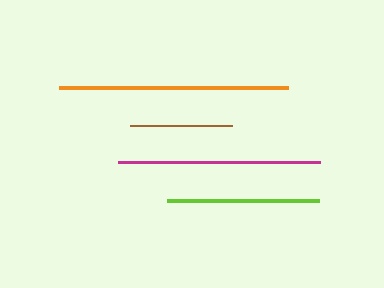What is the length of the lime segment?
The lime segment is approximately 152 pixels long.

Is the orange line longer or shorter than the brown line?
The orange line is longer than the brown line.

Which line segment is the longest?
The orange line is the longest at approximately 229 pixels.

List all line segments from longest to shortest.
From longest to shortest: orange, magenta, lime, brown.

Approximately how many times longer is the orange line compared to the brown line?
The orange line is approximately 2.3 times the length of the brown line.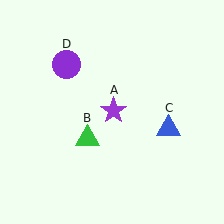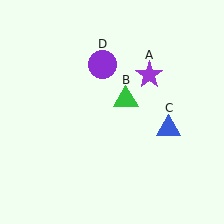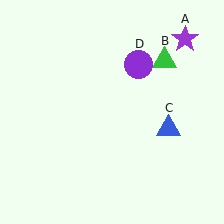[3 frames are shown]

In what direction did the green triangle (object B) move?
The green triangle (object B) moved up and to the right.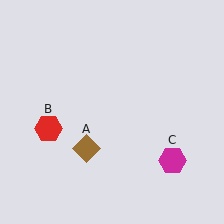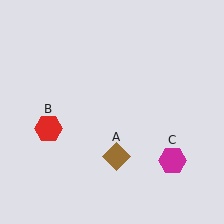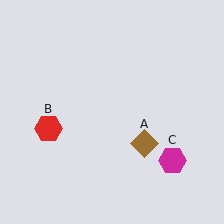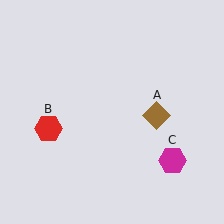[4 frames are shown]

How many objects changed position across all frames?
1 object changed position: brown diamond (object A).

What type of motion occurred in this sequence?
The brown diamond (object A) rotated counterclockwise around the center of the scene.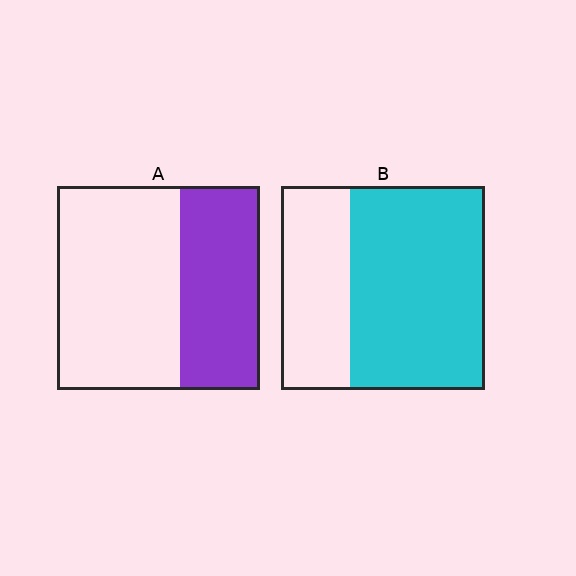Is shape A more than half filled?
No.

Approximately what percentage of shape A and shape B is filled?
A is approximately 40% and B is approximately 65%.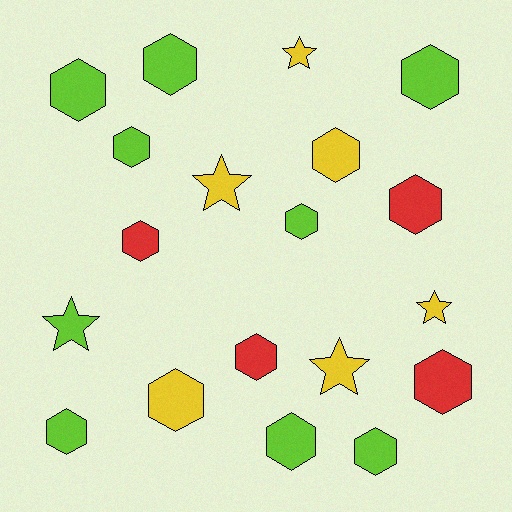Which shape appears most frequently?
Hexagon, with 14 objects.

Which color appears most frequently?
Lime, with 9 objects.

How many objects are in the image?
There are 19 objects.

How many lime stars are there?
There is 1 lime star.